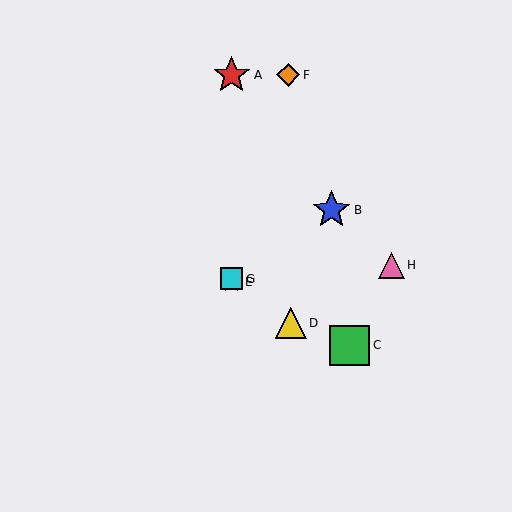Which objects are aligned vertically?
Objects A, E, G are aligned vertically.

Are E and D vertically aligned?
No, E is at x≈232 and D is at x≈291.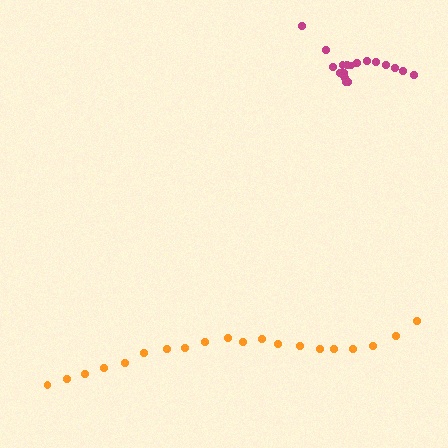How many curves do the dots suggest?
There are 2 distinct paths.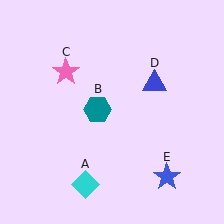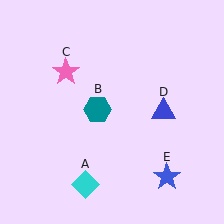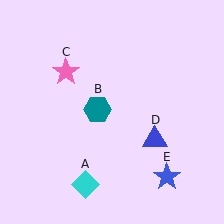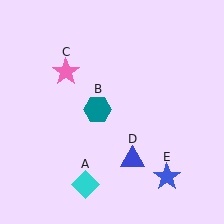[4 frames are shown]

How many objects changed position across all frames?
1 object changed position: blue triangle (object D).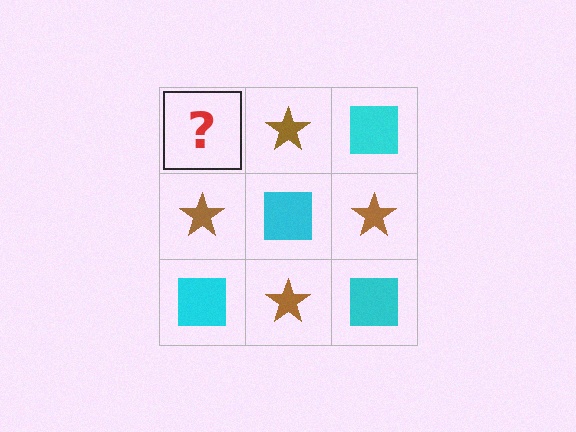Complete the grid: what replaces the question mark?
The question mark should be replaced with a cyan square.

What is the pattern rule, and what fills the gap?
The rule is that it alternates cyan square and brown star in a checkerboard pattern. The gap should be filled with a cyan square.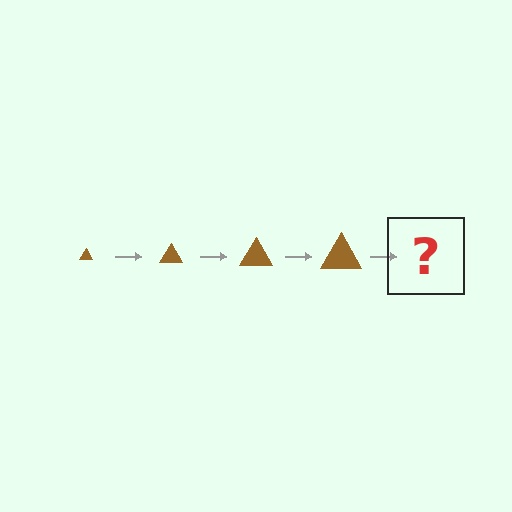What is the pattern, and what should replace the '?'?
The pattern is that the triangle gets progressively larger each step. The '?' should be a brown triangle, larger than the previous one.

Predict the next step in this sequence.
The next step is a brown triangle, larger than the previous one.